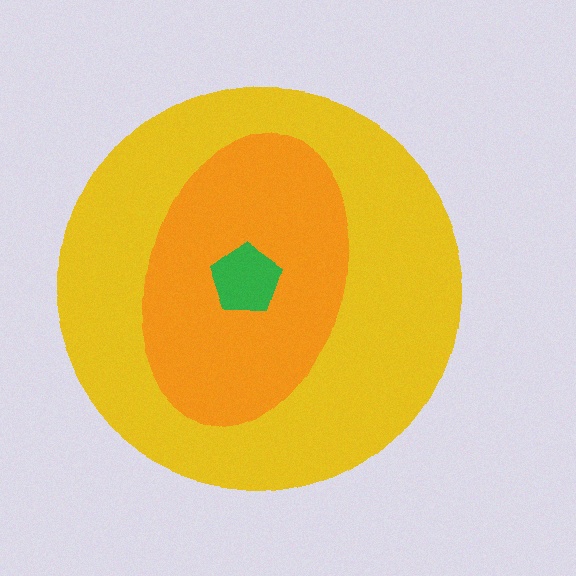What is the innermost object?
The green pentagon.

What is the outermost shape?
The yellow circle.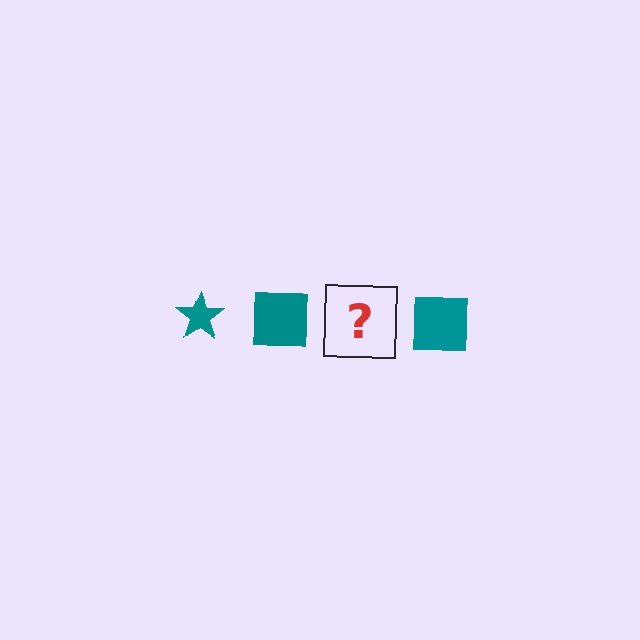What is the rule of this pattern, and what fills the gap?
The rule is that the pattern cycles through star, square shapes in teal. The gap should be filled with a teal star.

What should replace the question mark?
The question mark should be replaced with a teal star.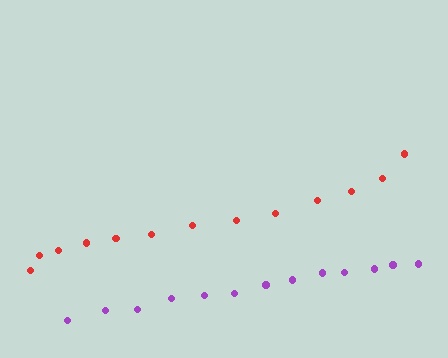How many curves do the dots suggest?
There are 2 distinct paths.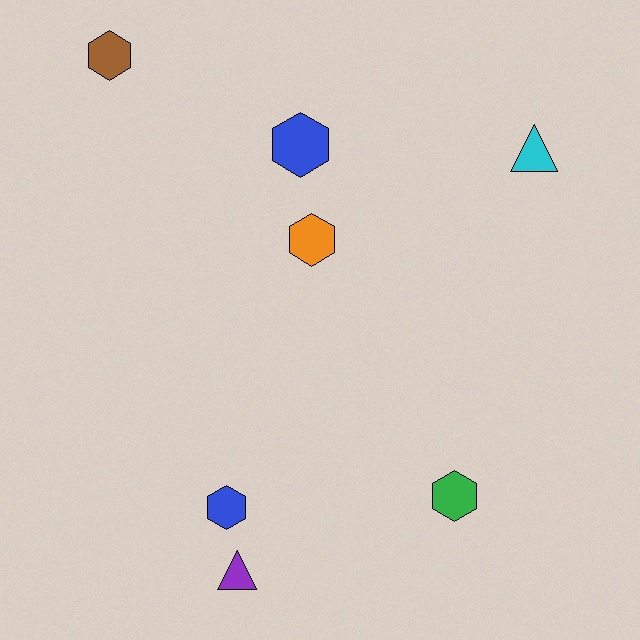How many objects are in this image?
There are 7 objects.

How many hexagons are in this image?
There are 5 hexagons.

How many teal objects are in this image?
There are no teal objects.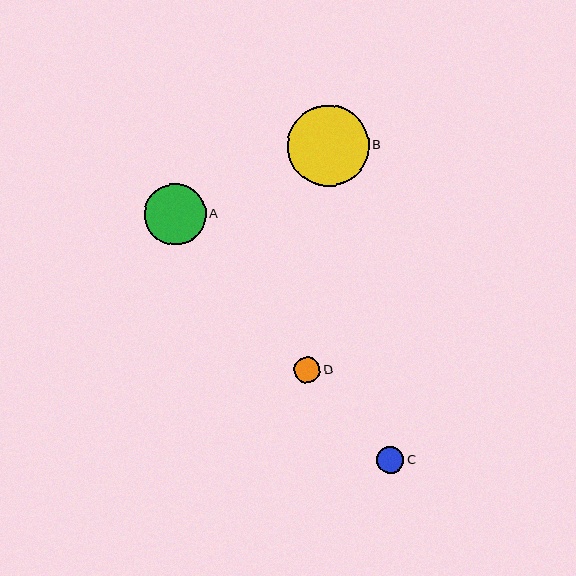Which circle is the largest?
Circle B is the largest with a size of approximately 82 pixels.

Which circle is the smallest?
Circle D is the smallest with a size of approximately 26 pixels.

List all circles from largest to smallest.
From largest to smallest: B, A, C, D.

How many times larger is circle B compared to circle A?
Circle B is approximately 1.3 times the size of circle A.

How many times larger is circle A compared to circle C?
Circle A is approximately 2.3 times the size of circle C.